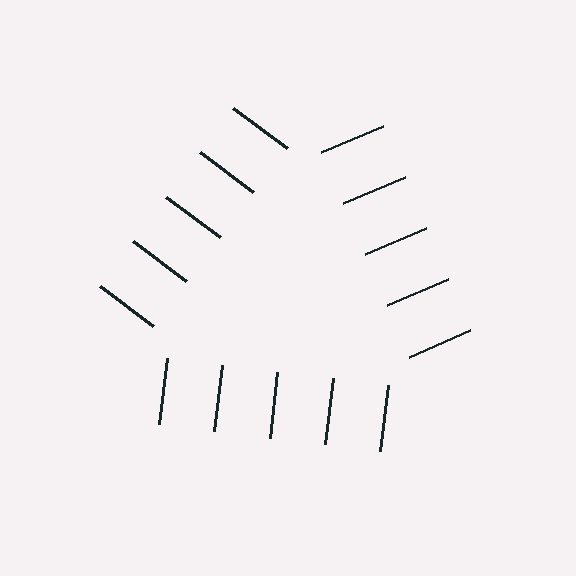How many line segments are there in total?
15 — 5 along each of the 3 edges.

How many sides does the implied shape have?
3 sides — the line-ends trace a triangle.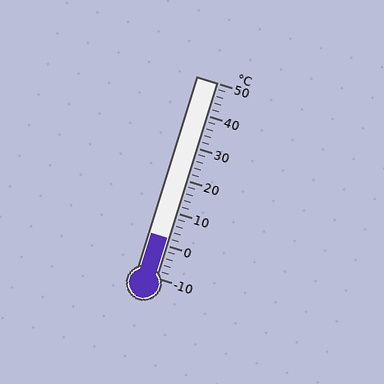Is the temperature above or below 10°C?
The temperature is below 10°C.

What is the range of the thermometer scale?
The thermometer scale ranges from -10°C to 50°C.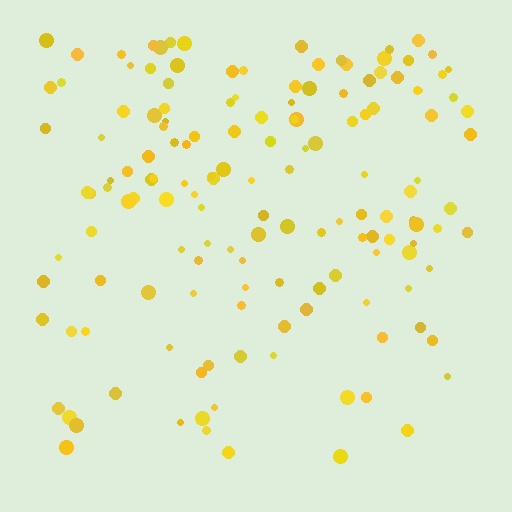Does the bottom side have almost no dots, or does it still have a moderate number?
Still a moderate number, just noticeably fewer than the top.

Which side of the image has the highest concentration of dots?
The top.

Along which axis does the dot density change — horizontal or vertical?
Vertical.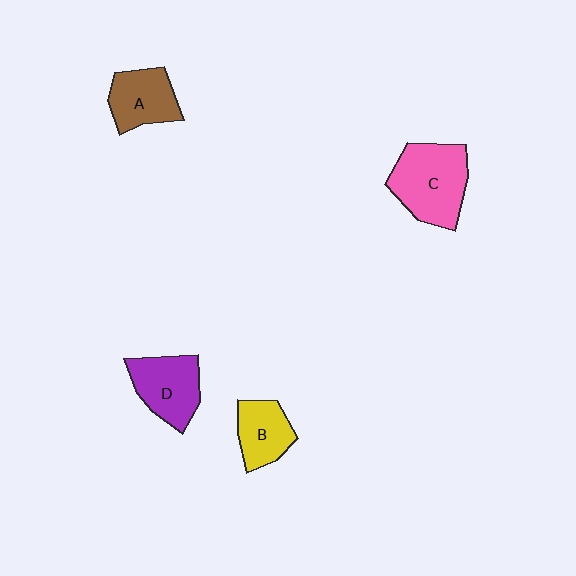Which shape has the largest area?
Shape C (pink).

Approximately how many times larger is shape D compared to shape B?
Approximately 1.3 times.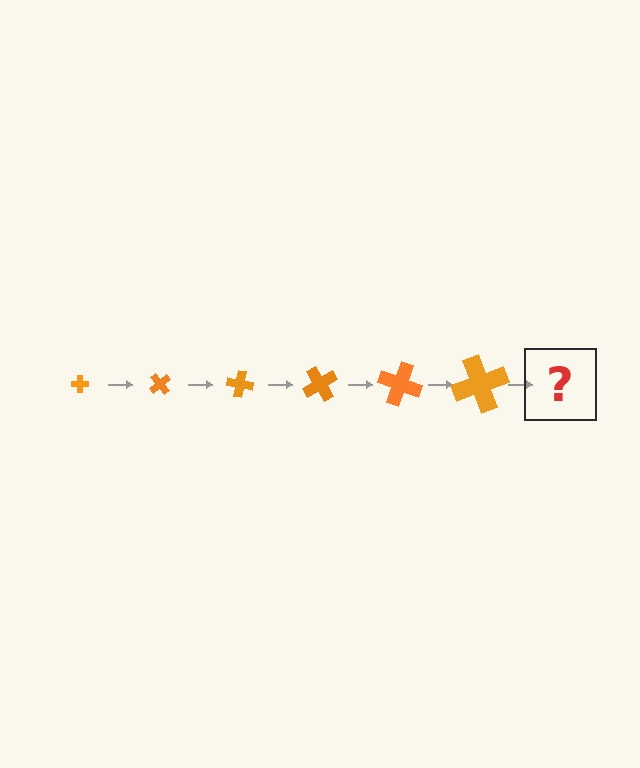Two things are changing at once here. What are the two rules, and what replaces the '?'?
The two rules are that the cross grows larger each step and it rotates 50 degrees each step. The '?' should be a cross, larger than the previous one and rotated 300 degrees from the start.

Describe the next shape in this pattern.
It should be a cross, larger than the previous one and rotated 300 degrees from the start.